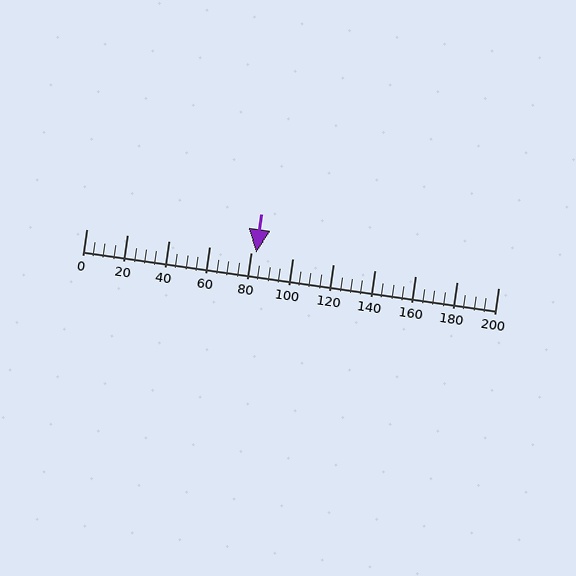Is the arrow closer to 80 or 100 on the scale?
The arrow is closer to 80.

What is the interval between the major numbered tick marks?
The major tick marks are spaced 20 units apart.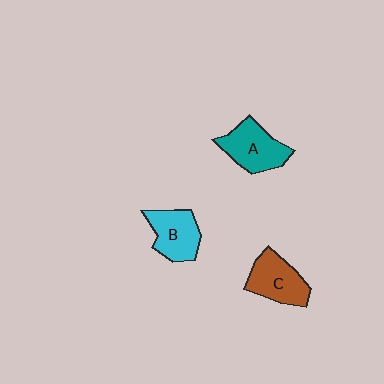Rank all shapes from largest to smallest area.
From largest to smallest: A (teal), C (brown), B (cyan).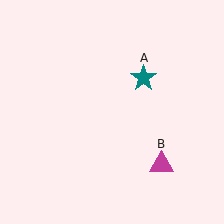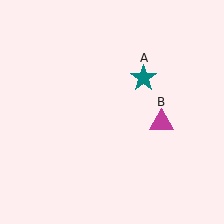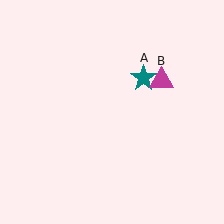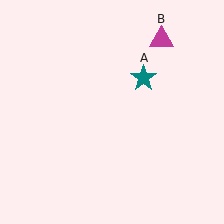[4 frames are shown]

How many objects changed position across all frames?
1 object changed position: magenta triangle (object B).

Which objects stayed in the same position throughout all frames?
Teal star (object A) remained stationary.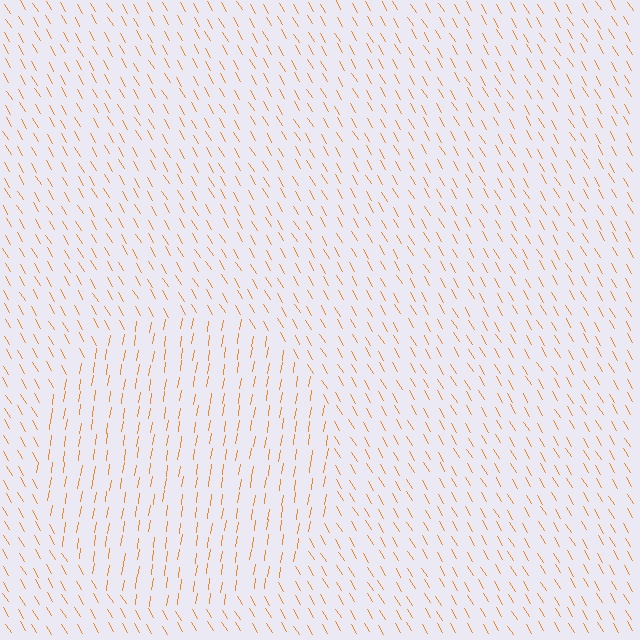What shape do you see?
I see a circle.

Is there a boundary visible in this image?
Yes, there is a texture boundary formed by a change in line orientation.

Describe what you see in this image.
The image is filled with small orange line segments. A circle region in the image has lines oriented differently from the surrounding lines, creating a visible texture boundary.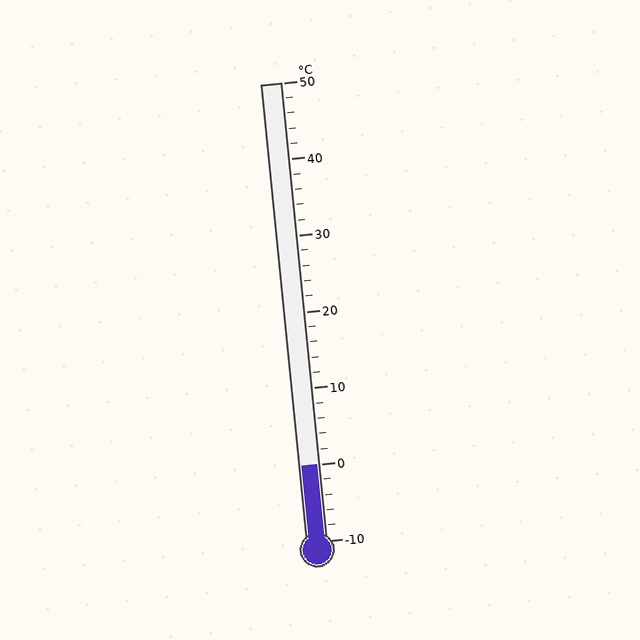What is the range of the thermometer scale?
The thermometer scale ranges from -10°C to 50°C.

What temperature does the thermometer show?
The thermometer shows approximately 0°C.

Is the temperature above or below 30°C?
The temperature is below 30°C.